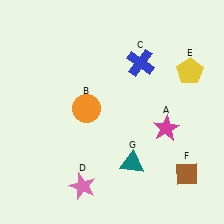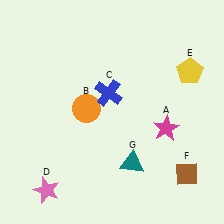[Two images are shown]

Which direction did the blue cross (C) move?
The blue cross (C) moved left.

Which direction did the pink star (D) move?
The pink star (D) moved left.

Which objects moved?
The objects that moved are: the blue cross (C), the pink star (D).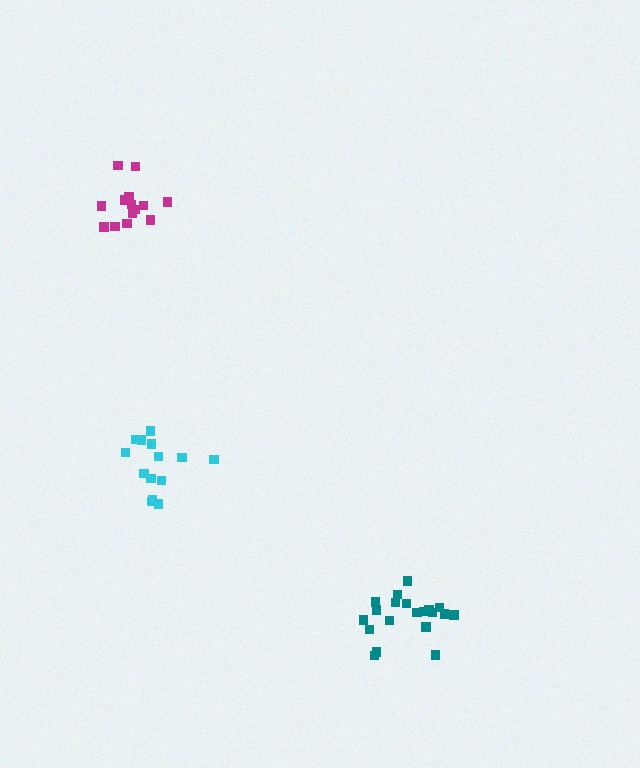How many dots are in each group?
Group 1: 14 dots, Group 2: 14 dots, Group 3: 20 dots (48 total).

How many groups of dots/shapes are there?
There are 3 groups.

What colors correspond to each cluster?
The clusters are colored: cyan, magenta, teal.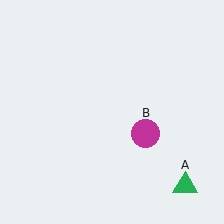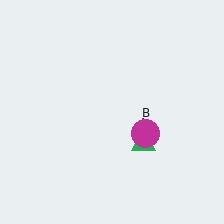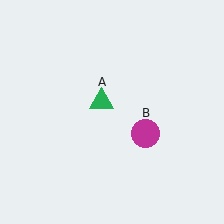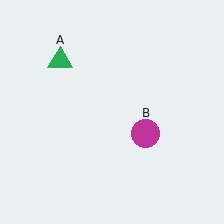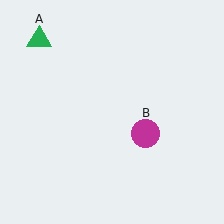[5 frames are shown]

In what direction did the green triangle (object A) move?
The green triangle (object A) moved up and to the left.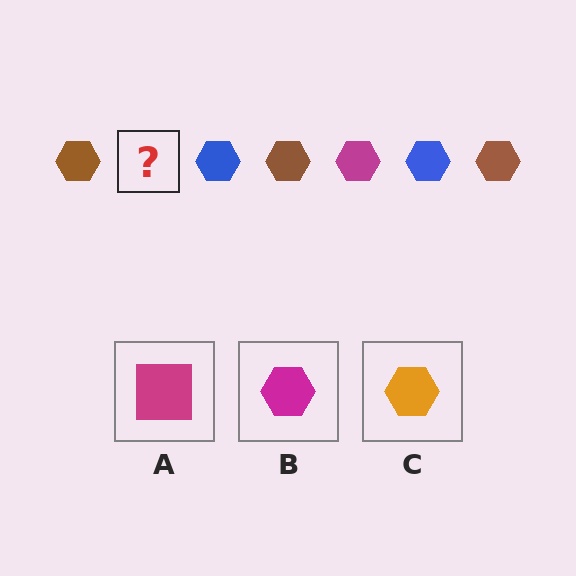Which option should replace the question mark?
Option B.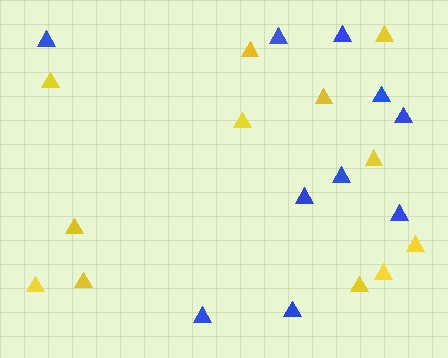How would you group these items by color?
There are 2 groups: one group of yellow triangles (12) and one group of blue triangles (10).